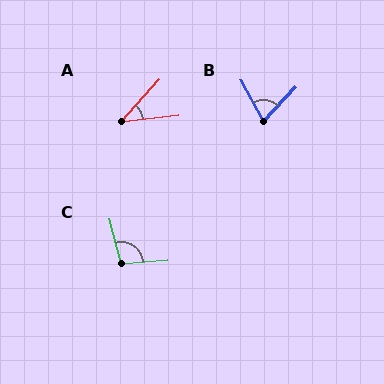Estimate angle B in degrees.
Approximately 71 degrees.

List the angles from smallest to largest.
A (41°), B (71°), C (100°).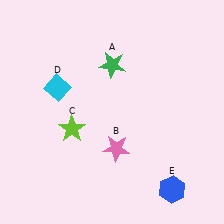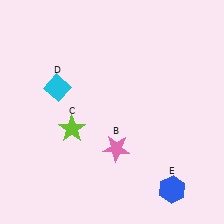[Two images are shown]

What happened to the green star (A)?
The green star (A) was removed in Image 2. It was in the top-right area of Image 1.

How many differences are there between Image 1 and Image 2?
There is 1 difference between the two images.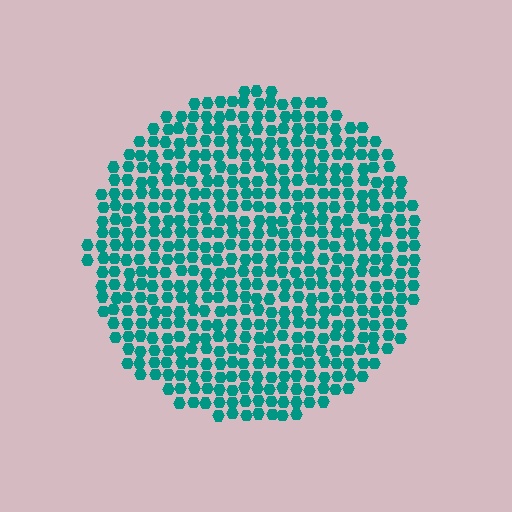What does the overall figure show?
The overall figure shows a circle.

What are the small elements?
The small elements are hexagons.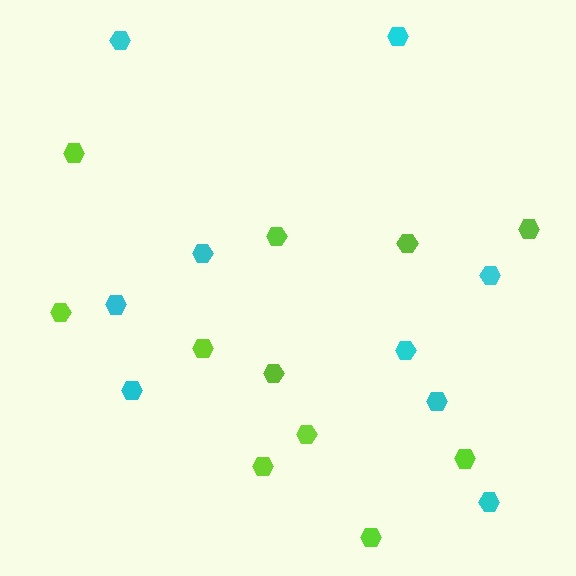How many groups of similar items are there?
There are 2 groups: one group of cyan hexagons (9) and one group of lime hexagons (11).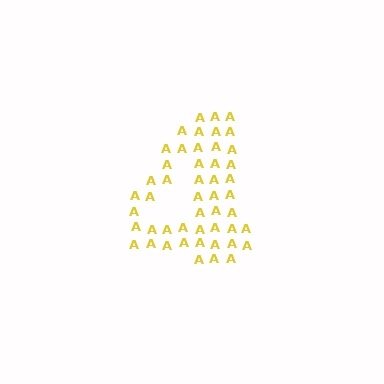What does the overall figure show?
The overall figure shows the digit 4.